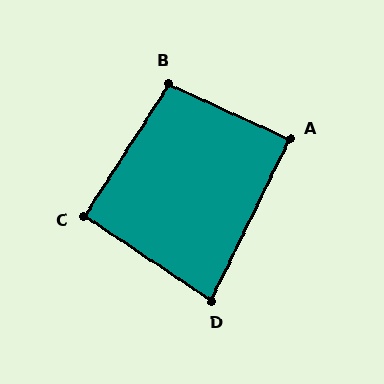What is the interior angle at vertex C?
Approximately 91 degrees (approximately right).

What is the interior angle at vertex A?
Approximately 89 degrees (approximately right).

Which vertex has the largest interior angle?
B, at approximately 98 degrees.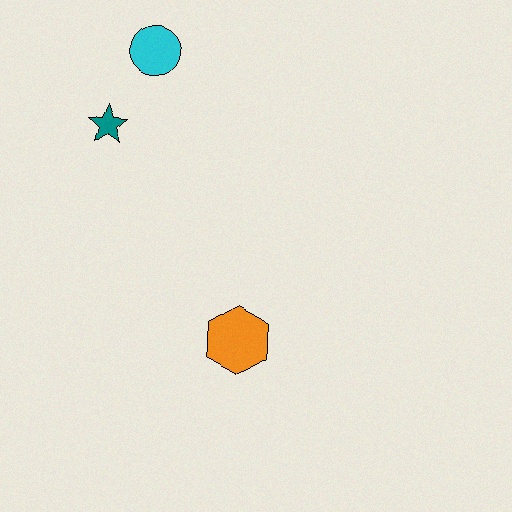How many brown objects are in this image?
There are no brown objects.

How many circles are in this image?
There is 1 circle.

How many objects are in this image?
There are 3 objects.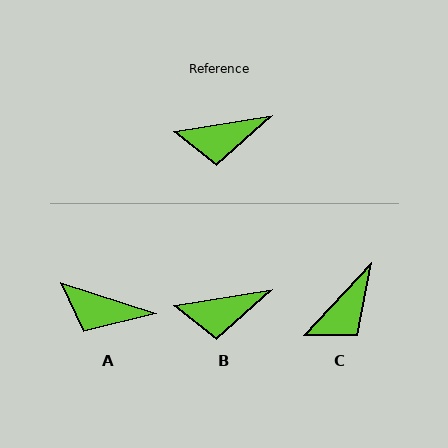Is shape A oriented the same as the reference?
No, it is off by about 27 degrees.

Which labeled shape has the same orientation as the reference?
B.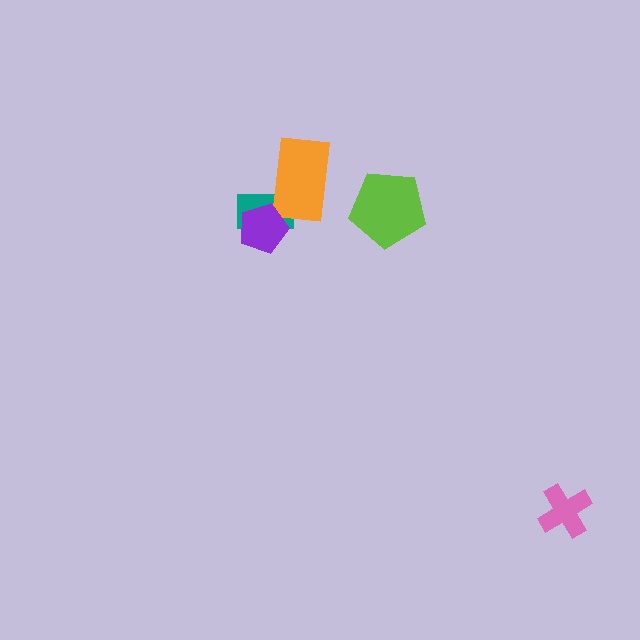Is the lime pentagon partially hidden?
No, no other shape covers it.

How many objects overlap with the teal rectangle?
2 objects overlap with the teal rectangle.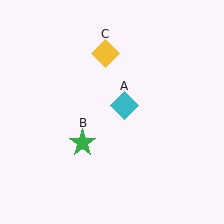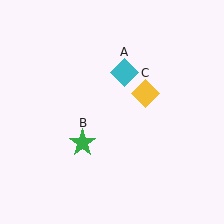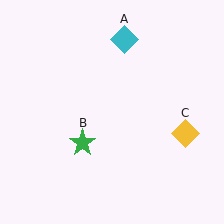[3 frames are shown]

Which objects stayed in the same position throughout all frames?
Green star (object B) remained stationary.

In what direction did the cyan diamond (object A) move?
The cyan diamond (object A) moved up.